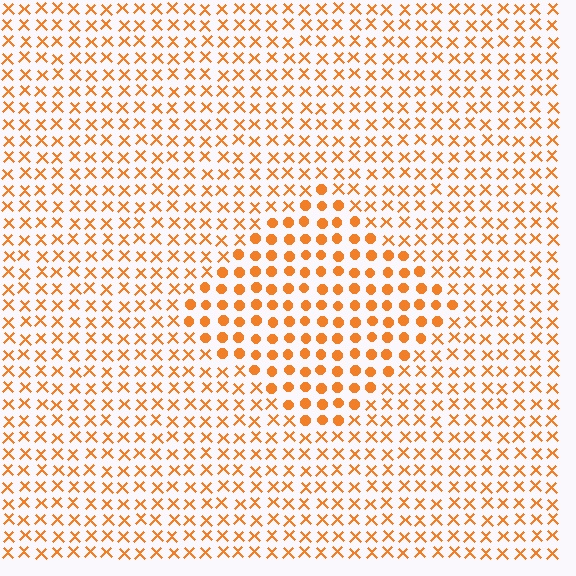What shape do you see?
I see a diamond.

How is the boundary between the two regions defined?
The boundary is defined by a change in element shape: circles inside vs. X marks outside. All elements share the same color and spacing.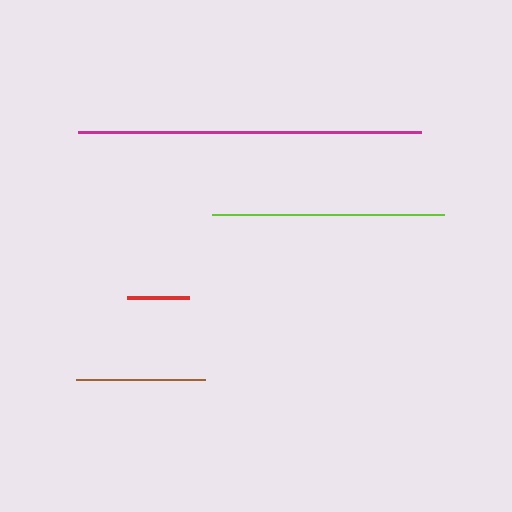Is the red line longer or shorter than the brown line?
The brown line is longer than the red line.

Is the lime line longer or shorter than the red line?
The lime line is longer than the red line.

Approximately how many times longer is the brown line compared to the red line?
The brown line is approximately 2.1 times the length of the red line.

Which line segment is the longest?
The magenta line is the longest at approximately 344 pixels.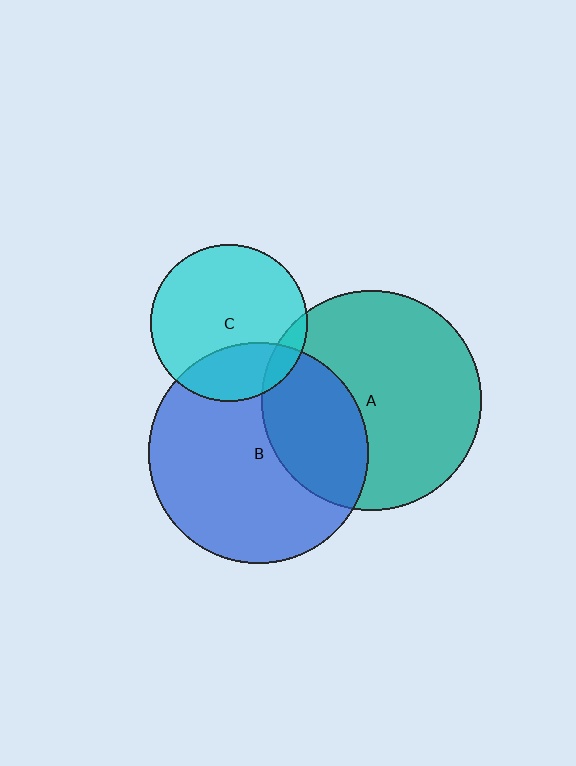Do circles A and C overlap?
Yes.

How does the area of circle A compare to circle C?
Approximately 2.0 times.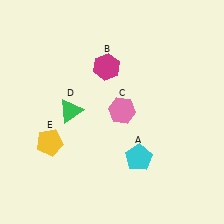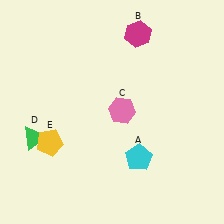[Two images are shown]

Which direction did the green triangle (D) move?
The green triangle (D) moved left.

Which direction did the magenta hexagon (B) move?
The magenta hexagon (B) moved up.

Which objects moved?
The objects that moved are: the magenta hexagon (B), the green triangle (D).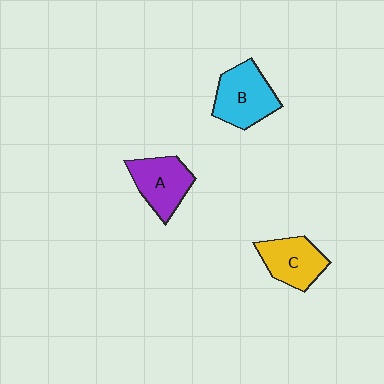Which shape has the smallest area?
Shape C (yellow).